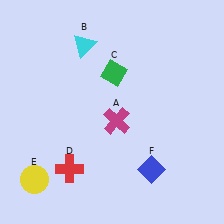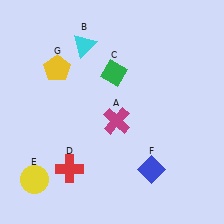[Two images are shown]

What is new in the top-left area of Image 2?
A yellow pentagon (G) was added in the top-left area of Image 2.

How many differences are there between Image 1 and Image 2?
There is 1 difference between the two images.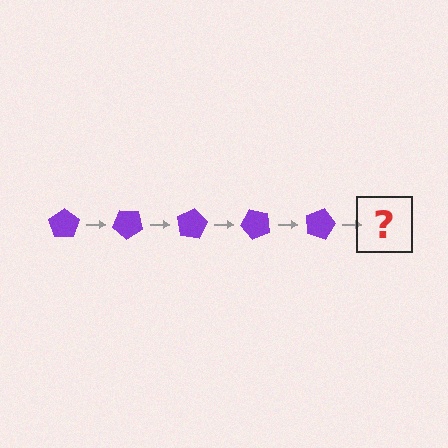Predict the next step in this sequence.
The next step is a purple pentagon rotated 200 degrees.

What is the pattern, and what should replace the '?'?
The pattern is that the pentagon rotates 40 degrees each step. The '?' should be a purple pentagon rotated 200 degrees.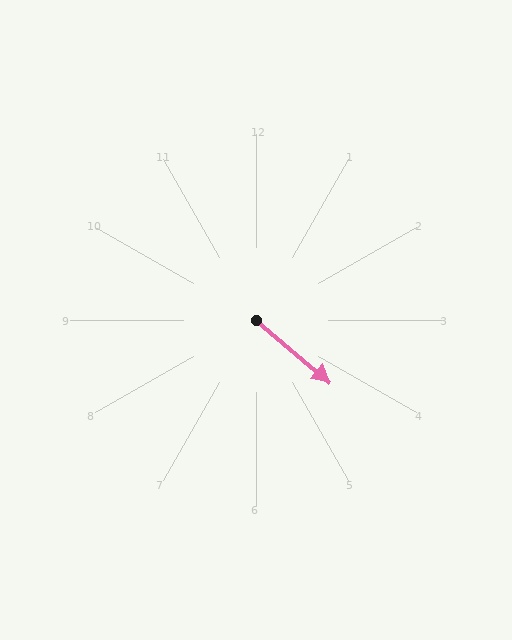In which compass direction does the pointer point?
Southeast.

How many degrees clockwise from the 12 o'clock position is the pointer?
Approximately 130 degrees.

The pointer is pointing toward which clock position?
Roughly 4 o'clock.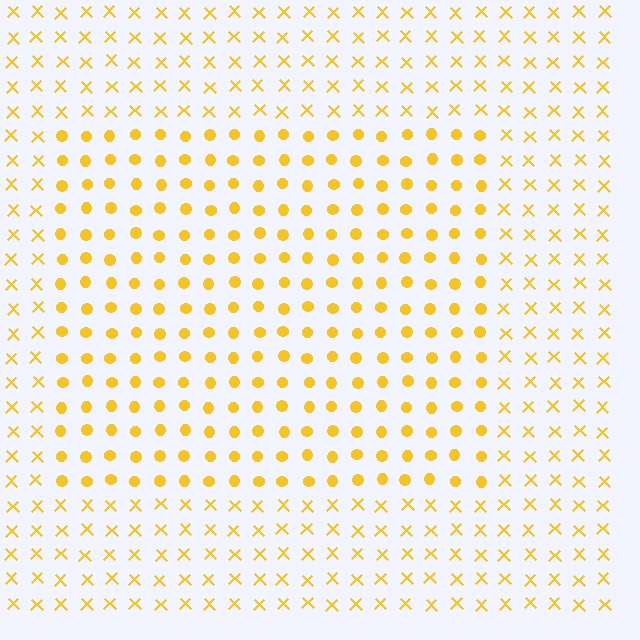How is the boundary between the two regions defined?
The boundary is defined by a change in element shape: circles inside vs. X marks outside. All elements share the same color and spacing.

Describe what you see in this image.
The image is filled with small yellow elements arranged in a uniform grid. A rectangle-shaped region contains circles, while the surrounding area contains X marks. The boundary is defined purely by the change in element shape.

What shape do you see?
I see a rectangle.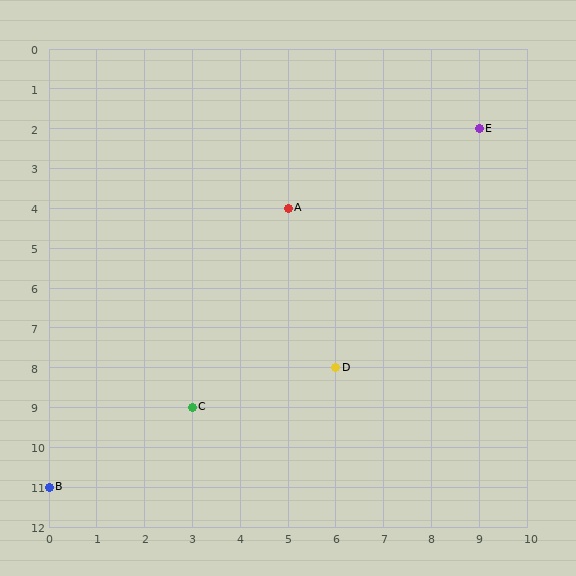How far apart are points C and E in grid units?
Points C and E are 6 columns and 7 rows apart (about 9.2 grid units diagonally).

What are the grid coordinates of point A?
Point A is at grid coordinates (5, 4).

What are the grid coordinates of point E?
Point E is at grid coordinates (9, 2).